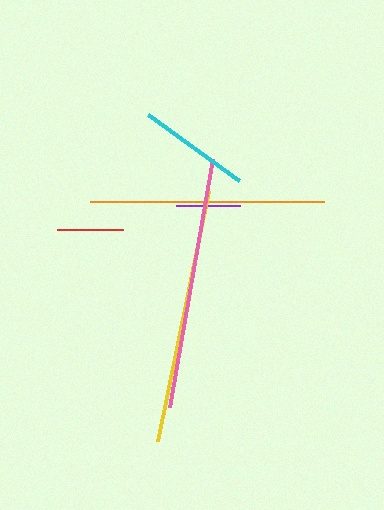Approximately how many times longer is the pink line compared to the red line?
The pink line is approximately 3.8 times the length of the red line.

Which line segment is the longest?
The yellow line is the longest at approximately 256 pixels.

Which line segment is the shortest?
The purple line is the shortest at approximately 64 pixels.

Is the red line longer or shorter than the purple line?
The red line is longer than the purple line.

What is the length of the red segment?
The red segment is approximately 66 pixels long.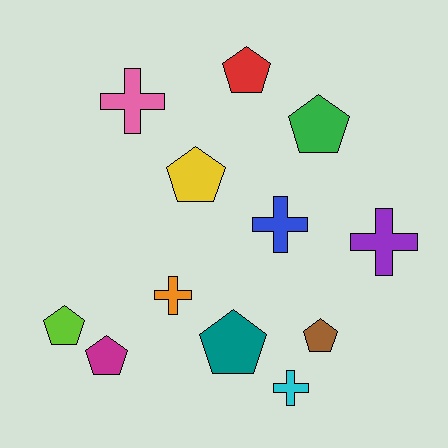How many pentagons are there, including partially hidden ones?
There are 7 pentagons.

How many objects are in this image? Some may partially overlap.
There are 12 objects.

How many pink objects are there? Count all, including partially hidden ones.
There is 1 pink object.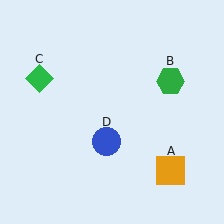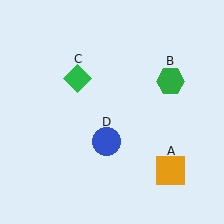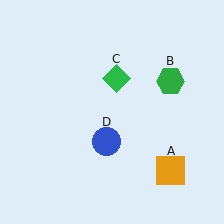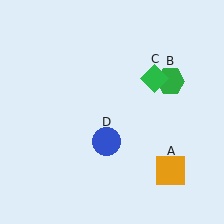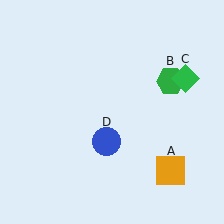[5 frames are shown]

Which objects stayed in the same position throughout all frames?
Orange square (object A) and green hexagon (object B) and blue circle (object D) remained stationary.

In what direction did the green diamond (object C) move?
The green diamond (object C) moved right.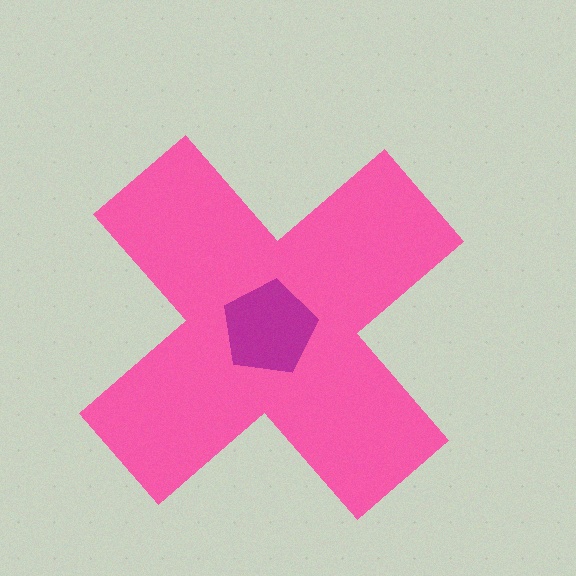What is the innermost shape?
The magenta pentagon.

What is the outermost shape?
The pink cross.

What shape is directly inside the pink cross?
The magenta pentagon.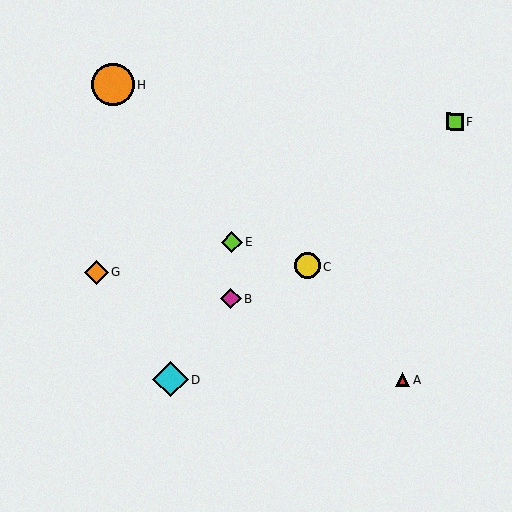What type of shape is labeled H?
Shape H is an orange circle.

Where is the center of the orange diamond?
The center of the orange diamond is at (96, 272).